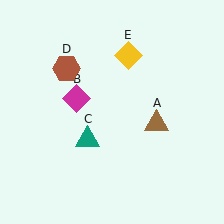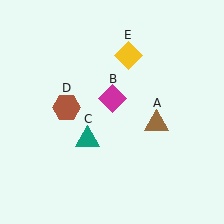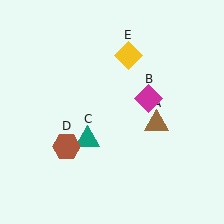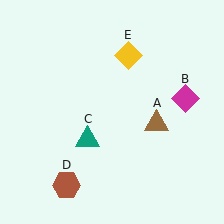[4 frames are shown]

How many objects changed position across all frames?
2 objects changed position: magenta diamond (object B), brown hexagon (object D).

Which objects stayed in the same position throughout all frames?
Brown triangle (object A) and teal triangle (object C) and yellow diamond (object E) remained stationary.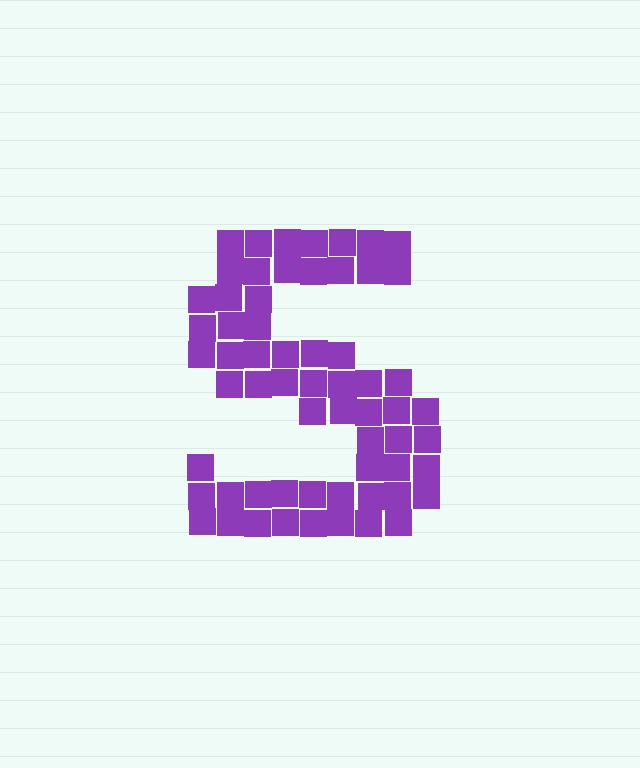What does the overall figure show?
The overall figure shows the letter S.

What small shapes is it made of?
It is made of small squares.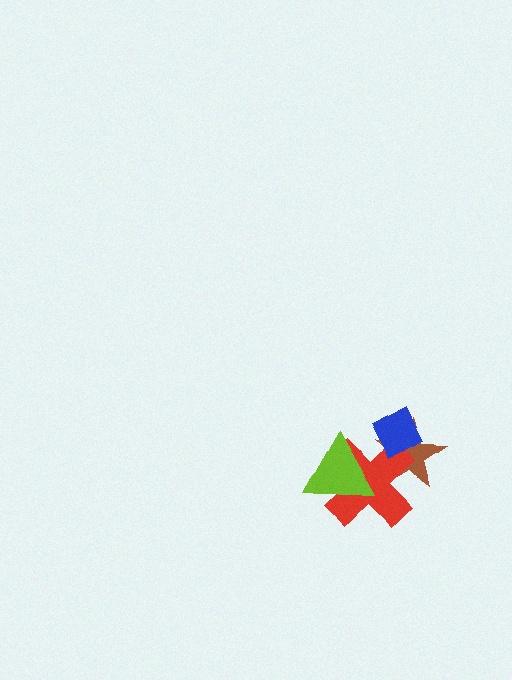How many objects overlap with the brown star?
2 objects overlap with the brown star.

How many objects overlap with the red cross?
3 objects overlap with the red cross.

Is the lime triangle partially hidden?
No, no other shape covers it.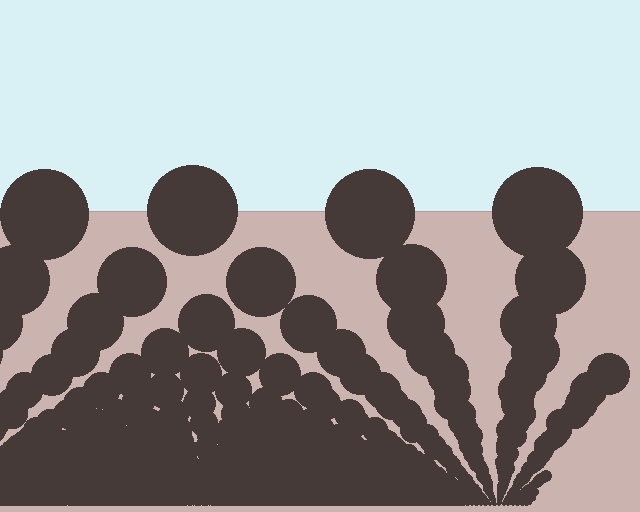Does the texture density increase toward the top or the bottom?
Density increases toward the bottom.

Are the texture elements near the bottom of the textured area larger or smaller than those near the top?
Smaller. The gradient is inverted — elements near the bottom are smaller and denser.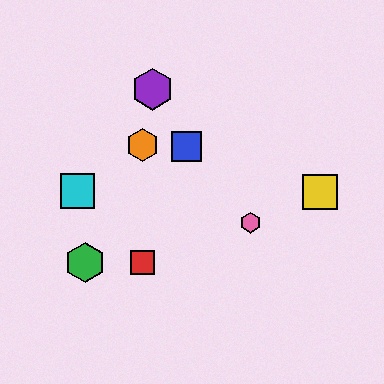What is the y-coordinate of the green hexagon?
The green hexagon is at y≈263.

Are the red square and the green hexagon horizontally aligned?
Yes, both are at y≈263.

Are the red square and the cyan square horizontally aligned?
No, the red square is at y≈263 and the cyan square is at y≈191.